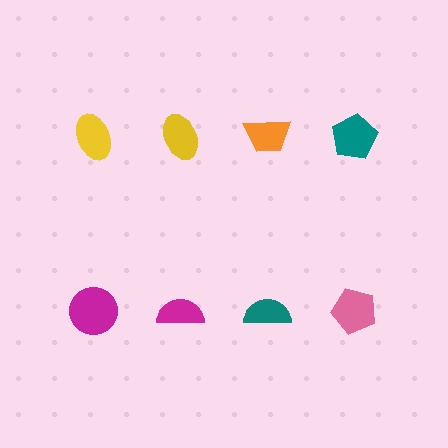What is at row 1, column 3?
An orange trapezoid.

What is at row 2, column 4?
A pink pentagon.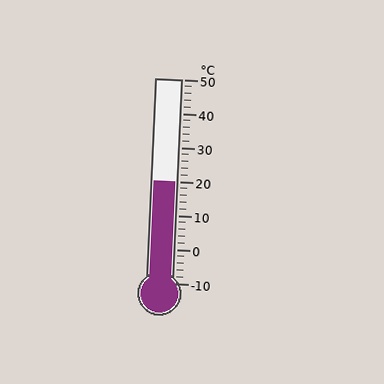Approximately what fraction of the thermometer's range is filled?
The thermometer is filled to approximately 50% of its range.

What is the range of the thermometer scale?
The thermometer scale ranges from -10°C to 50°C.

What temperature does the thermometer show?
The thermometer shows approximately 20°C.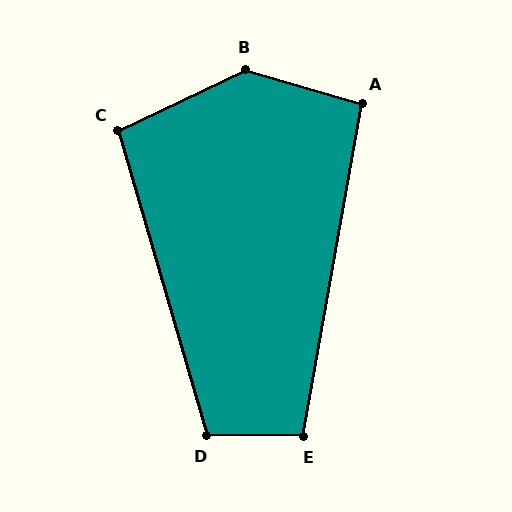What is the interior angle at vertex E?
Approximately 100 degrees (obtuse).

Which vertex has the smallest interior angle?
A, at approximately 96 degrees.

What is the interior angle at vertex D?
Approximately 107 degrees (obtuse).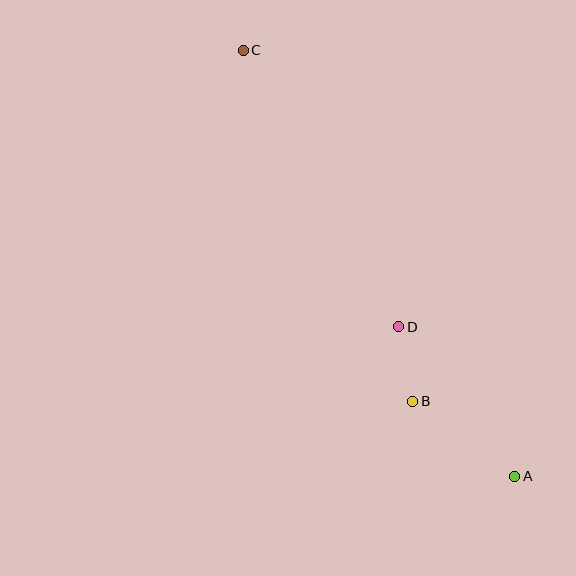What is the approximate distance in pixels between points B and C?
The distance between B and C is approximately 390 pixels.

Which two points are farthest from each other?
Points A and C are farthest from each other.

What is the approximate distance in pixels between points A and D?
The distance between A and D is approximately 189 pixels.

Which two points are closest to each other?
Points B and D are closest to each other.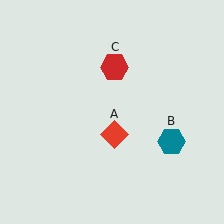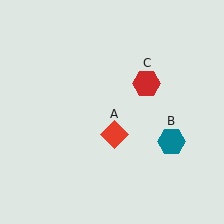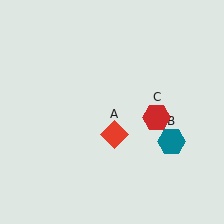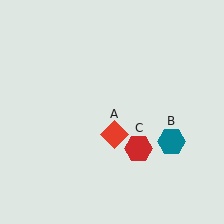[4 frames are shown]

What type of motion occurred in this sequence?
The red hexagon (object C) rotated clockwise around the center of the scene.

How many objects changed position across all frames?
1 object changed position: red hexagon (object C).